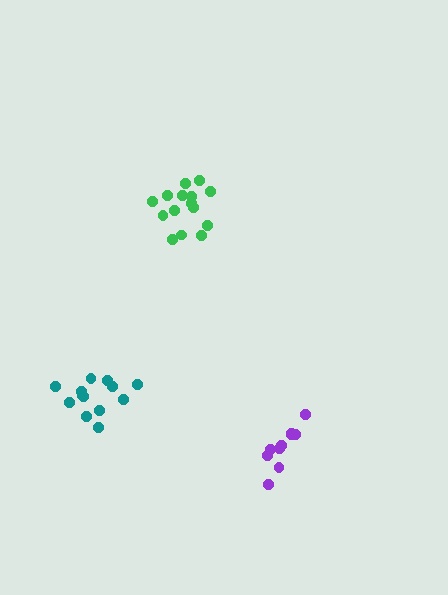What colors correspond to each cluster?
The clusters are colored: green, teal, purple.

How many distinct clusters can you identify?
There are 3 distinct clusters.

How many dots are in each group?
Group 1: 15 dots, Group 2: 13 dots, Group 3: 10 dots (38 total).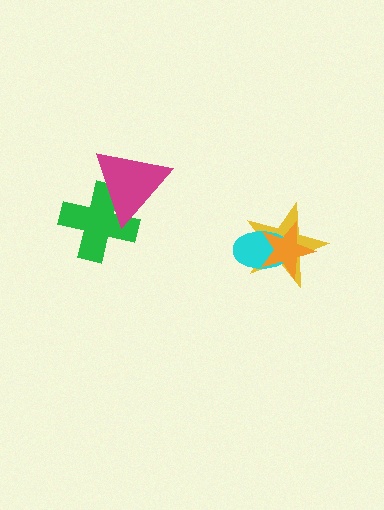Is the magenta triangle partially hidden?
No, no other shape covers it.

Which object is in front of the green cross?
The magenta triangle is in front of the green cross.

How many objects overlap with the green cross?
1 object overlaps with the green cross.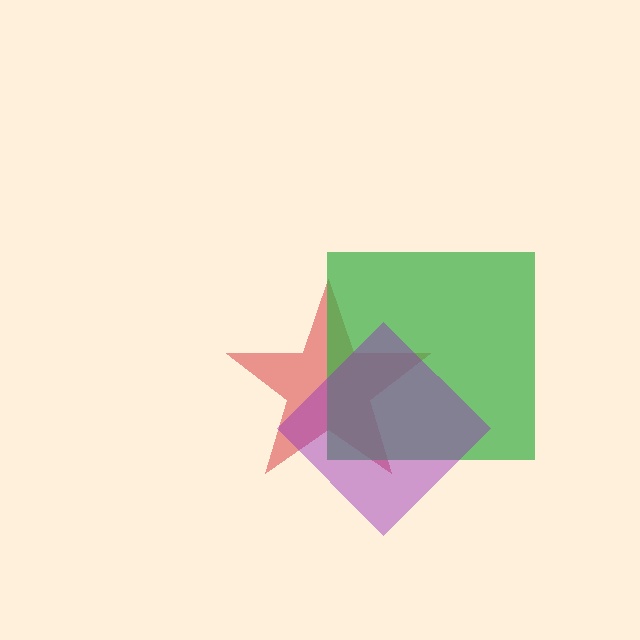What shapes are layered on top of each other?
The layered shapes are: a red star, a green square, a purple diamond.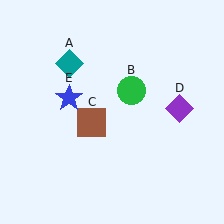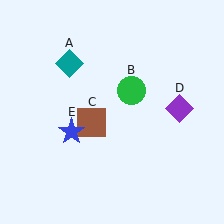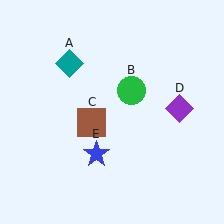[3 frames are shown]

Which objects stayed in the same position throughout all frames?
Teal diamond (object A) and green circle (object B) and brown square (object C) and purple diamond (object D) remained stationary.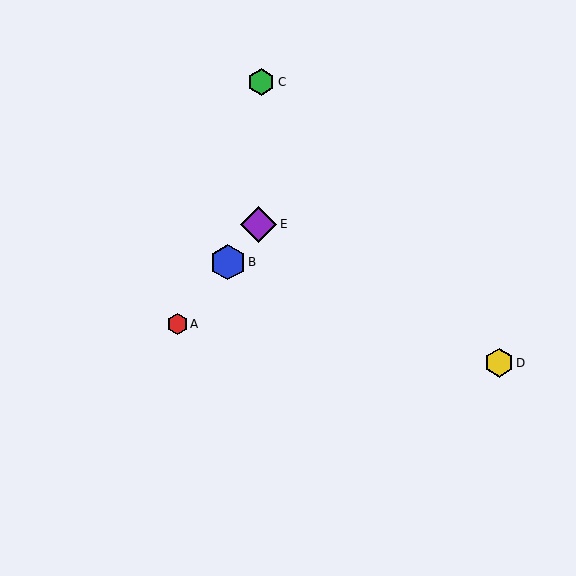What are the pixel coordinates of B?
Object B is at (228, 262).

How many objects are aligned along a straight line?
3 objects (A, B, E) are aligned along a straight line.